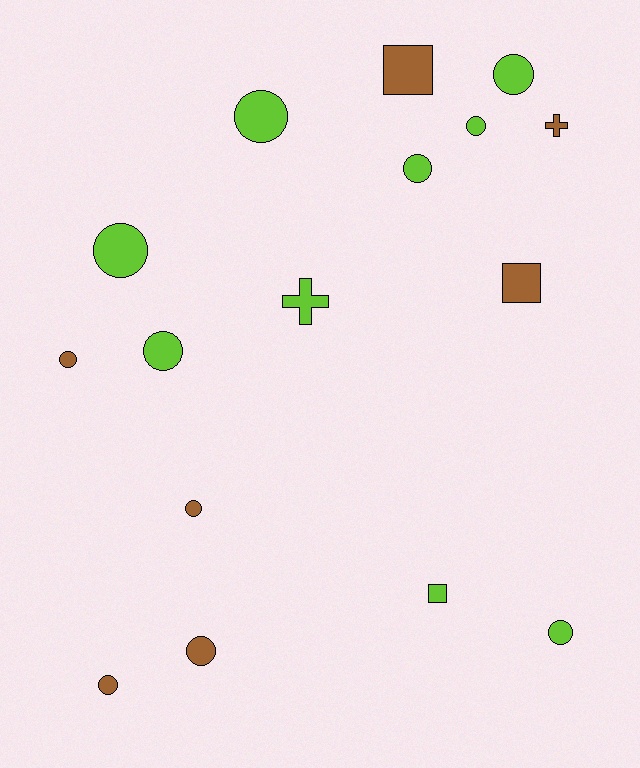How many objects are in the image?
There are 16 objects.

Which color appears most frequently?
Lime, with 9 objects.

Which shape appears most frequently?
Circle, with 11 objects.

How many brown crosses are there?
There is 1 brown cross.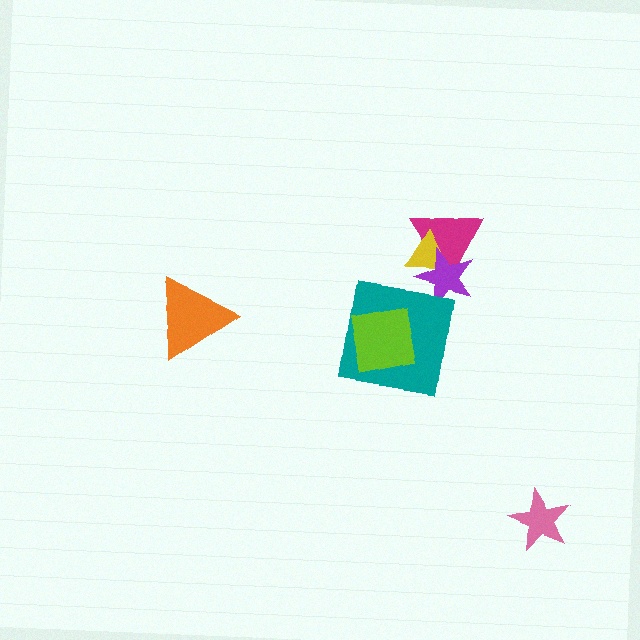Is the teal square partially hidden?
Yes, it is partially covered by another shape.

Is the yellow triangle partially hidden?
Yes, it is partially covered by another shape.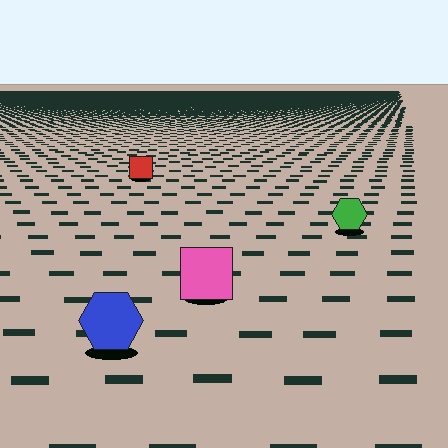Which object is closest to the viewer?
The blue hexagon is closest. The texture marks near it are larger and more spread out.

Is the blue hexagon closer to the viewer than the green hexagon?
Yes. The blue hexagon is closer — you can tell from the texture gradient: the ground texture is coarser near it.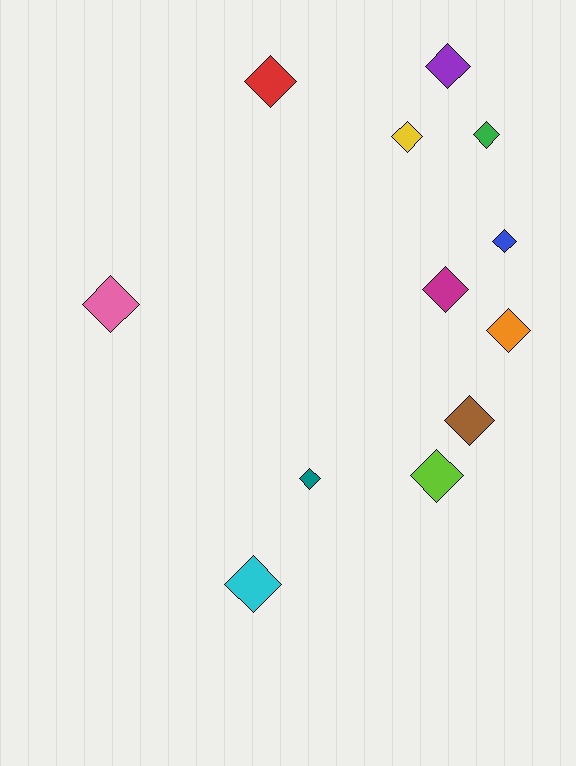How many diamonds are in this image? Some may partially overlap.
There are 12 diamonds.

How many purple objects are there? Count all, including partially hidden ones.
There is 1 purple object.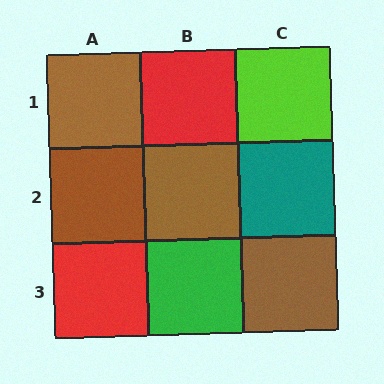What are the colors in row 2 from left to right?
Brown, brown, teal.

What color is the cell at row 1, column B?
Red.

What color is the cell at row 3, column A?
Red.